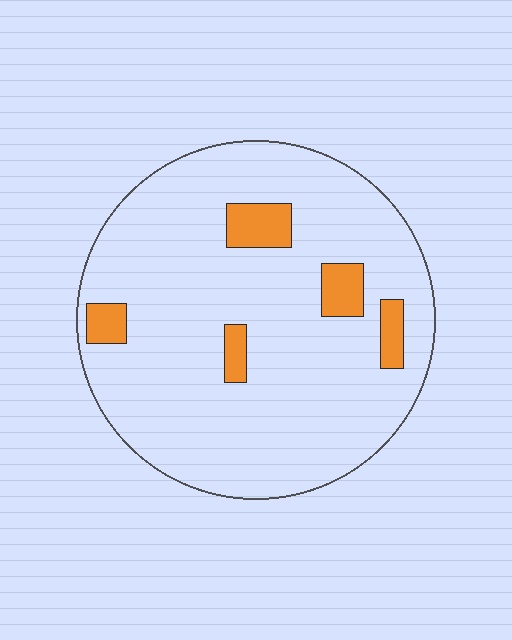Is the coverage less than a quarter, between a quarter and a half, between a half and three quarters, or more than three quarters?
Less than a quarter.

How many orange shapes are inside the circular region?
5.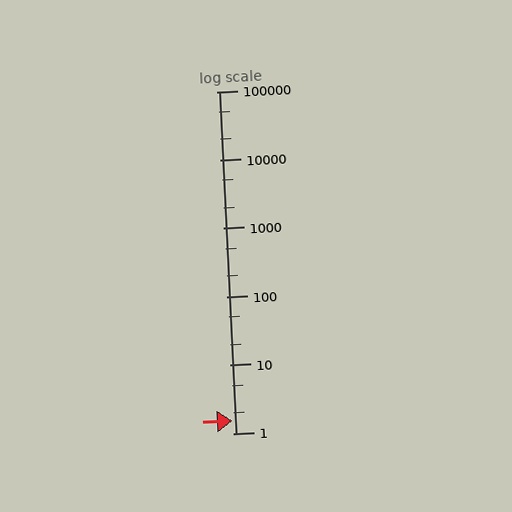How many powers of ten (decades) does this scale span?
The scale spans 5 decades, from 1 to 100000.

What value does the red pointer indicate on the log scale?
The pointer indicates approximately 1.5.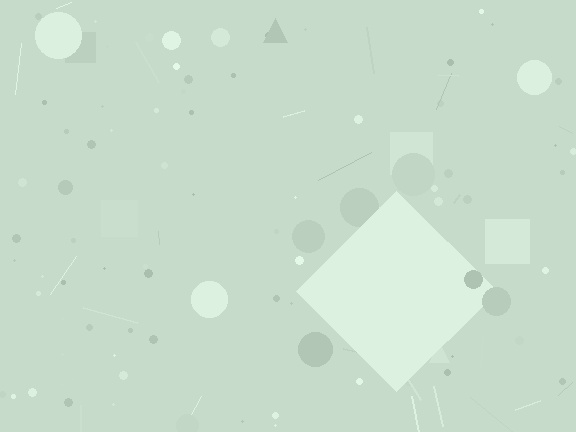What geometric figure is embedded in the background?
A diamond is embedded in the background.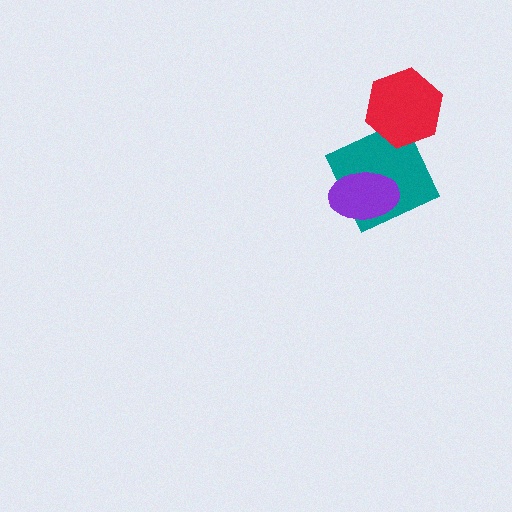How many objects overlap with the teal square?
2 objects overlap with the teal square.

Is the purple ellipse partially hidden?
No, no other shape covers it.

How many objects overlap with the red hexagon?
1 object overlaps with the red hexagon.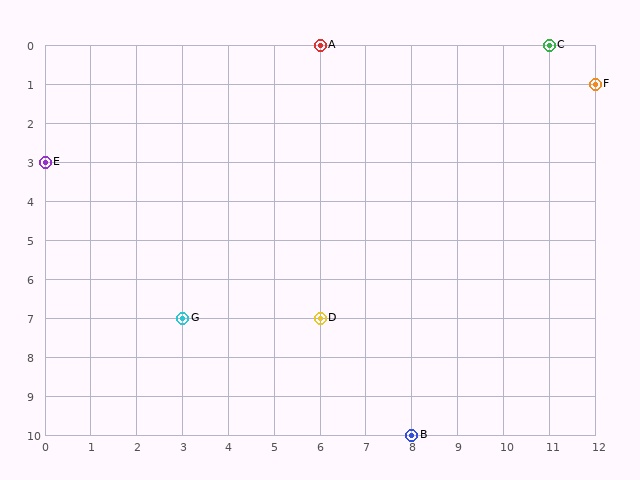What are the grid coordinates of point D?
Point D is at grid coordinates (6, 7).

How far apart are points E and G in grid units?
Points E and G are 3 columns and 4 rows apart (about 5.0 grid units diagonally).